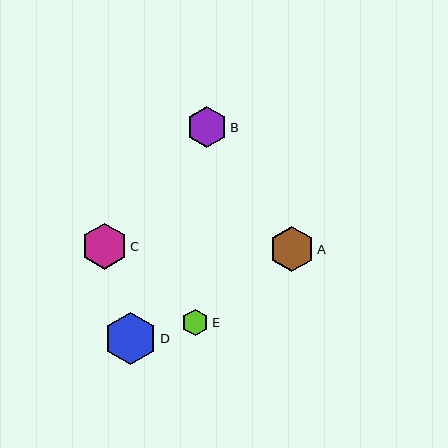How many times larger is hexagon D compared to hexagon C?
Hexagon D is approximately 1.1 times the size of hexagon C.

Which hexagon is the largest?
Hexagon D is the largest with a size of approximately 53 pixels.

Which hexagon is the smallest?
Hexagon E is the smallest with a size of approximately 27 pixels.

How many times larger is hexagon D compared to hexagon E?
Hexagon D is approximately 2.0 times the size of hexagon E.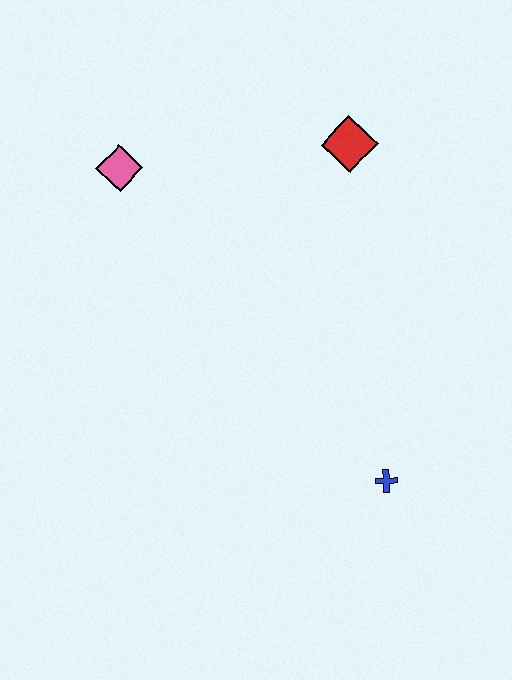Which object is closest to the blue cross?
The red diamond is closest to the blue cross.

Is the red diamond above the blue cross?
Yes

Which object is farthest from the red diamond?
The blue cross is farthest from the red diamond.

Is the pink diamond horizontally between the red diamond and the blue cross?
No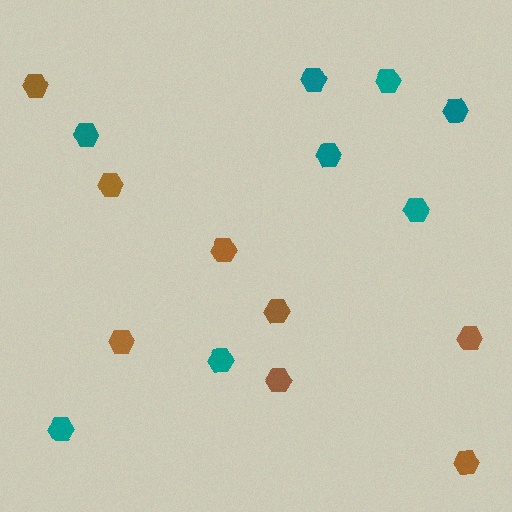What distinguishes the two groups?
There are 2 groups: one group of teal hexagons (8) and one group of brown hexagons (8).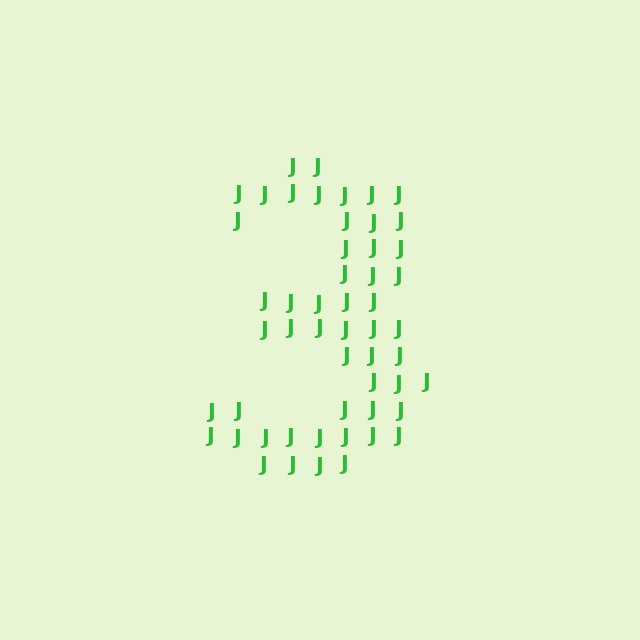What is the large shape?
The large shape is the digit 3.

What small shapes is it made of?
It is made of small letter J's.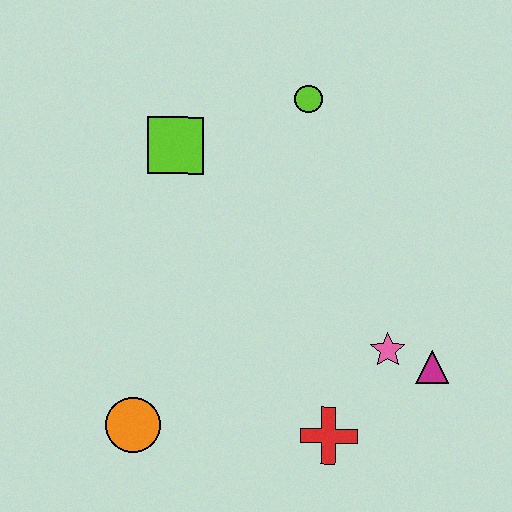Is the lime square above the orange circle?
Yes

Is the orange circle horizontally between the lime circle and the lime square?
No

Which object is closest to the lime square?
The lime circle is closest to the lime square.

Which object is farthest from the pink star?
The lime square is farthest from the pink star.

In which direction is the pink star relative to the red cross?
The pink star is above the red cross.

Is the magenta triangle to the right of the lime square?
Yes